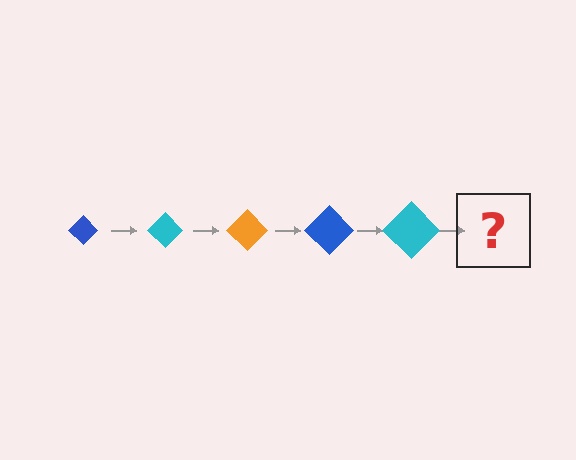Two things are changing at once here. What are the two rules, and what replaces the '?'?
The two rules are that the diamond grows larger each step and the color cycles through blue, cyan, and orange. The '?' should be an orange diamond, larger than the previous one.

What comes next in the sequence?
The next element should be an orange diamond, larger than the previous one.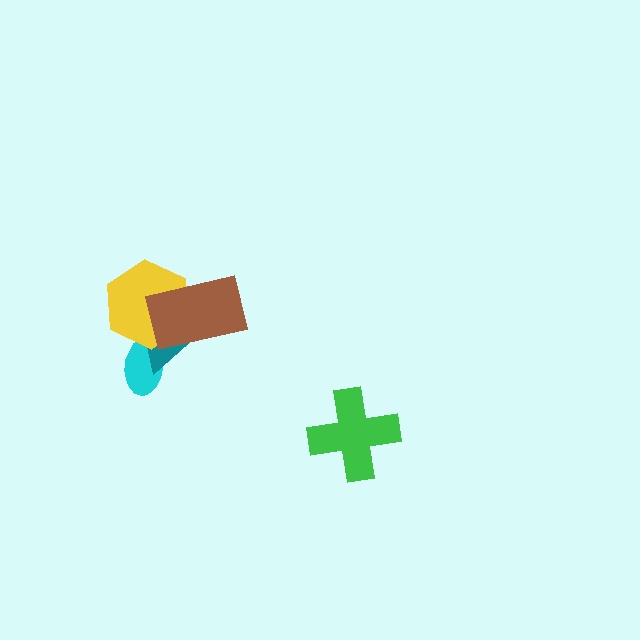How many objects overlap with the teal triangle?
3 objects overlap with the teal triangle.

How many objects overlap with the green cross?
0 objects overlap with the green cross.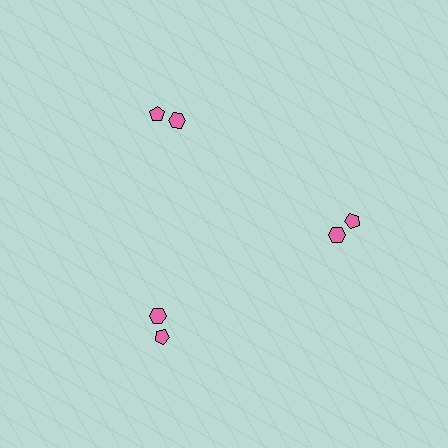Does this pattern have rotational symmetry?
Yes, this pattern has 3-fold rotational symmetry. It looks the same after rotating 120 degrees around the center.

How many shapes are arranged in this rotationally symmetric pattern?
There are 6 shapes, arranged in 3 groups of 2.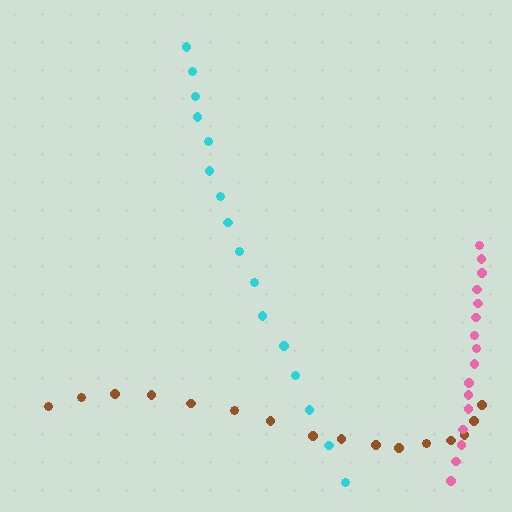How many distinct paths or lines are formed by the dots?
There are 3 distinct paths.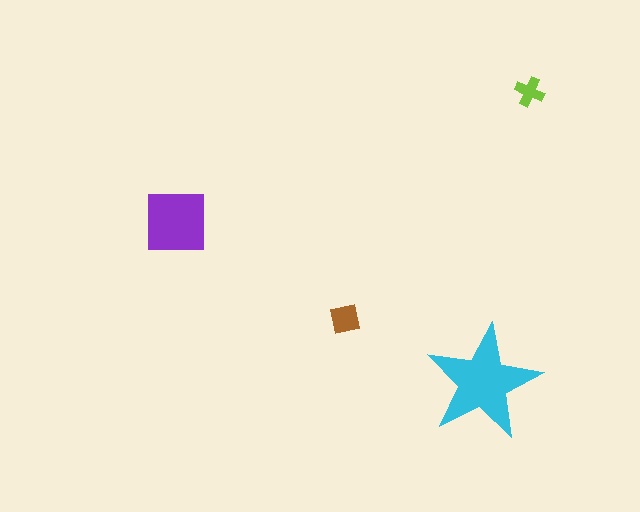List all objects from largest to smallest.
The cyan star, the purple square, the brown square, the lime cross.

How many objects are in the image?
There are 4 objects in the image.